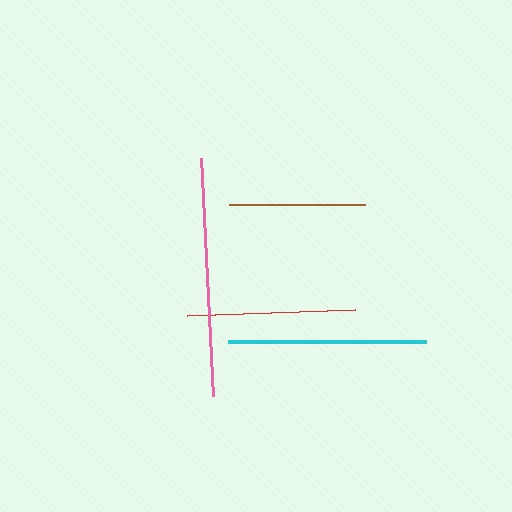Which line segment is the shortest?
The brown line is the shortest at approximately 135 pixels.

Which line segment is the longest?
The pink line is the longest at approximately 238 pixels.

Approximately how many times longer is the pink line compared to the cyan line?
The pink line is approximately 1.2 times the length of the cyan line.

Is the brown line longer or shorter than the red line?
The red line is longer than the brown line.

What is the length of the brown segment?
The brown segment is approximately 135 pixels long.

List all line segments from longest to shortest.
From longest to shortest: pink, cyan, red, brown.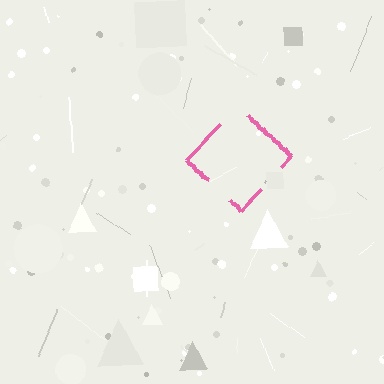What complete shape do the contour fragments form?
The contour fragments form a diamond.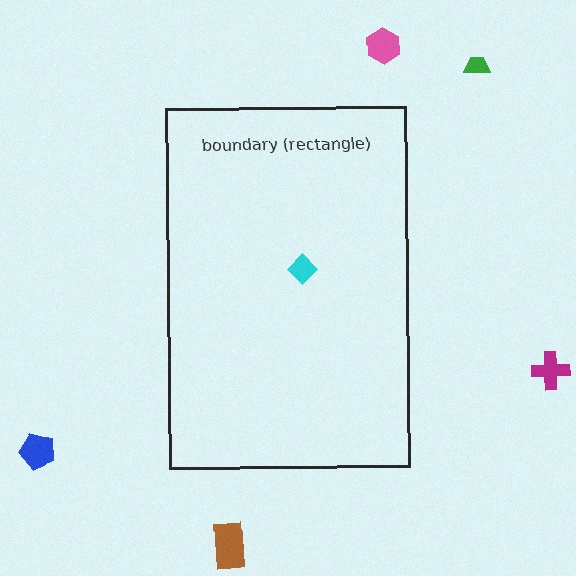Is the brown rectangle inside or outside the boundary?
Outside.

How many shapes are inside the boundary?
1 inside, 5 outside.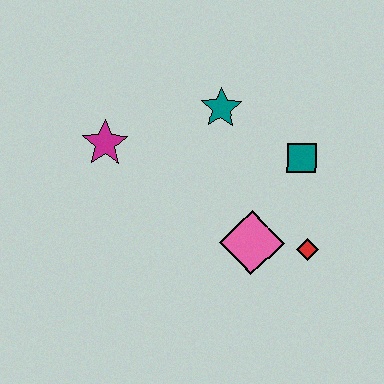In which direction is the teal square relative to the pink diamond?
The teal square is above the pink diamond.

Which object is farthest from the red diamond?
The magenta star is farthest from the red diamond.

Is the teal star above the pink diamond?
Yes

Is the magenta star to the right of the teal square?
No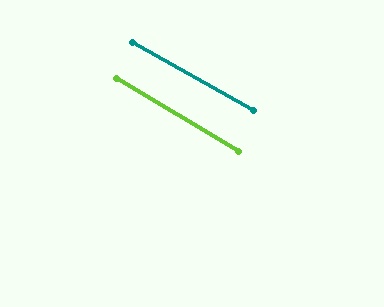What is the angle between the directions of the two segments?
Approximately 1 degree.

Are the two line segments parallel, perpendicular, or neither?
Parallel — their directions differ by only 1.4°.